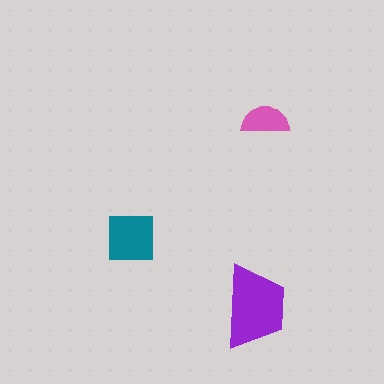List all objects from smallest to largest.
The pink semicircle, the teal square, the purple trapezoid.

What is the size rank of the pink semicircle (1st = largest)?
3rd.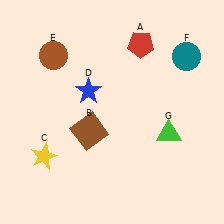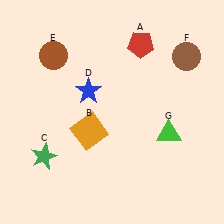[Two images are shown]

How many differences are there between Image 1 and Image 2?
There are 3 differences between the two images.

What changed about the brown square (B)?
In Image 1, B is brown. In Image 2, it changed to orange.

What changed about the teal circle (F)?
In Image 1, F is teal. In Image 2, it changed to brown.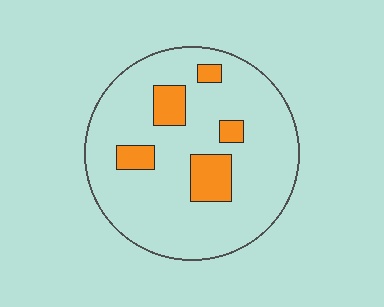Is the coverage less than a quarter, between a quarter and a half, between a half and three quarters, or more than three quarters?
Less than a quarter.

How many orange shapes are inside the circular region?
5.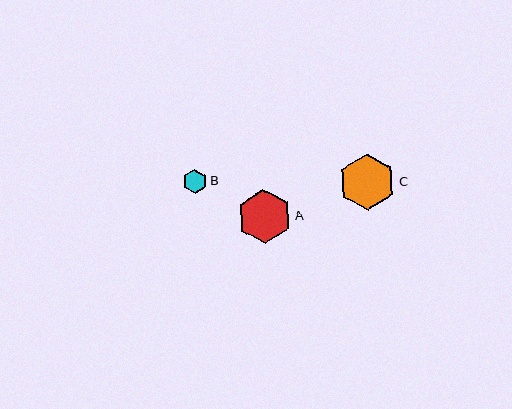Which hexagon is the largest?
Hexagon C is the largest with a size of approximately 57 pixels.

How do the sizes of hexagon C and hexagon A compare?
Hexagon C and hexagon A are approximately the same size.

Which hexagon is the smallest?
Hexagon B is the smallest with a size of approximately 24 pixels.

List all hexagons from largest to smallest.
From largest to smallest: C, A, B.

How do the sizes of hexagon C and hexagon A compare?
Hexagon C and hexagon A are approximately the same size.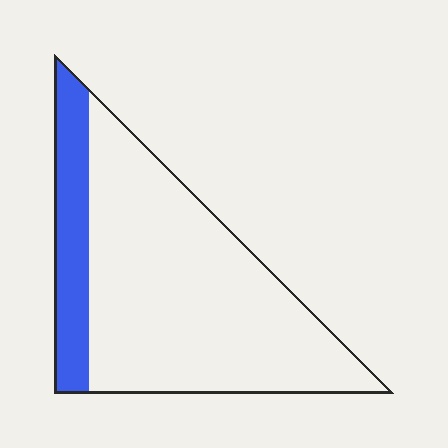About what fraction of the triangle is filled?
About one fifth (1/5).